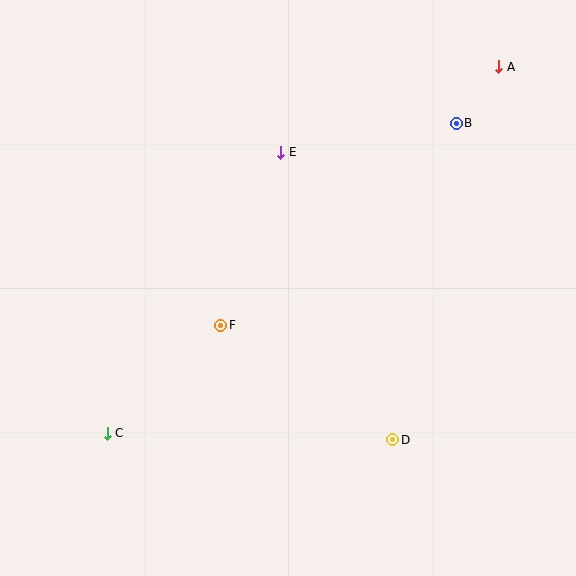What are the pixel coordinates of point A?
Point A is at (499, 67).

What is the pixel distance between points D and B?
The distance between D and B is 323 pixels.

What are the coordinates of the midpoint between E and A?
The midpoint between E and A is at (390, 109).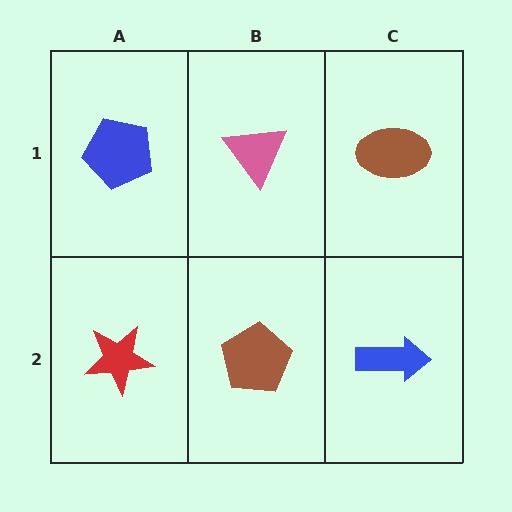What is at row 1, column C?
A brown ellipse.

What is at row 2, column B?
A brown pentagon.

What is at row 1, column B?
A pink triangle.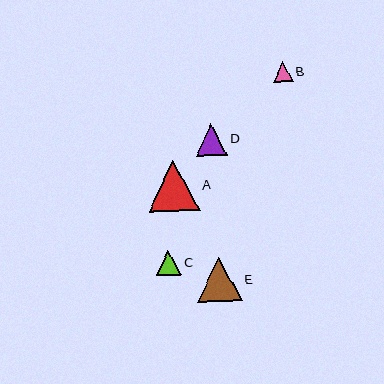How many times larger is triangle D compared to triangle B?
Triangle D is approximately 1.6 times the size of triangle B.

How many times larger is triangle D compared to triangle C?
Triangle D is approximately 1.3 times the size of triangle C.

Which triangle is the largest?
Triangle A is the largest with a size of approximately 51 pixels.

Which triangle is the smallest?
Triangle B is the smallest with a size of approximately 20 pixels.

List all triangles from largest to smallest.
From largest to smallest: A, E, D, C, B.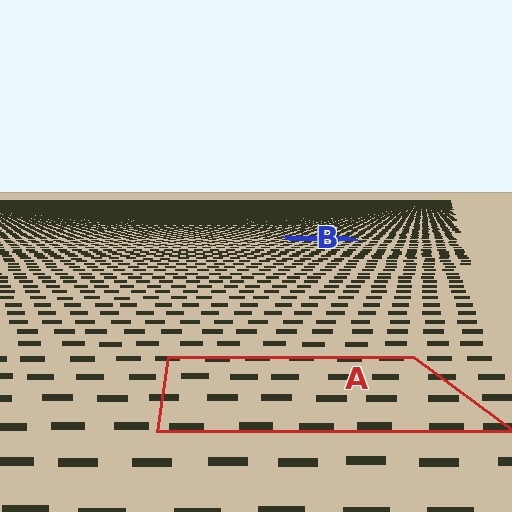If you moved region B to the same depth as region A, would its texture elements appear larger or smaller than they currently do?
They would appear larger. At a closer depth, the same texture elements are projected at a bigger on-screen size.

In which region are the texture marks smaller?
The texture marks are smaller in region B, because it is farther away.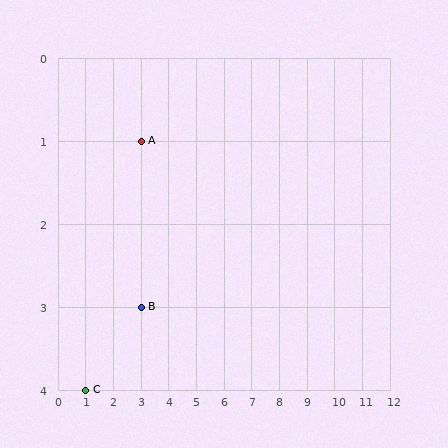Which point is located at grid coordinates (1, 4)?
Point C is at (1, 4).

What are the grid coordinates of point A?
Point A is at grid coordinates (3, 1).